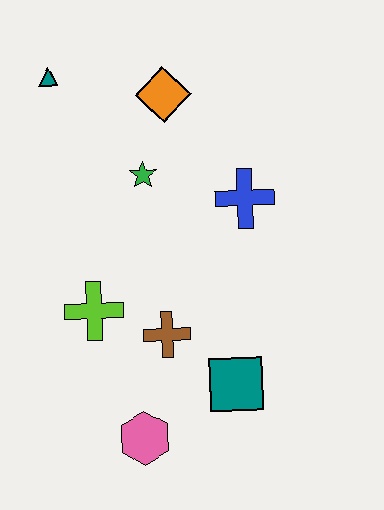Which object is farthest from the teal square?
The teal triangle is farthest from the teal square.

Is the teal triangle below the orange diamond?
No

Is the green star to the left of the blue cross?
Yes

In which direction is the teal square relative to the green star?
The teal square is below the green star.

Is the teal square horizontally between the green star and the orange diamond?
No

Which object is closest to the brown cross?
The lime cross is closest to the brown cross.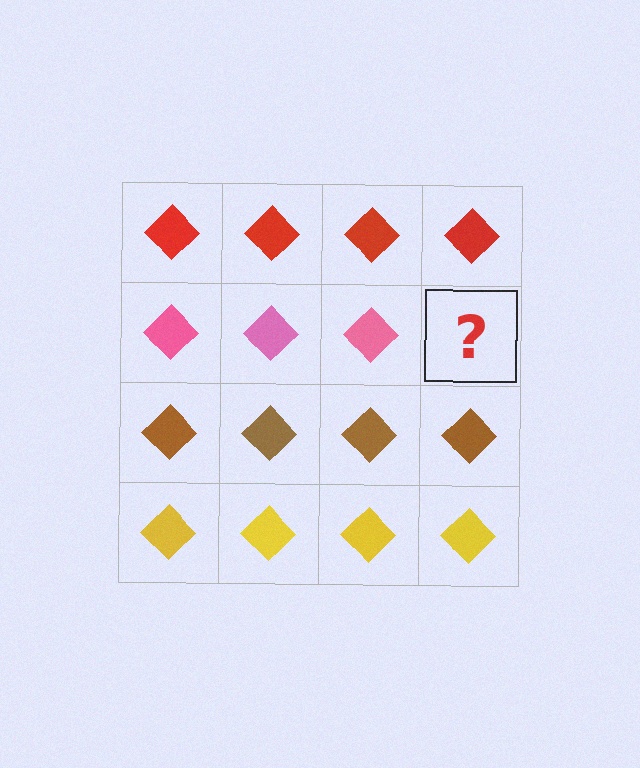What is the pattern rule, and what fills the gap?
The rule is that each row has a consistent color. The gap should be filled with a pink diamond.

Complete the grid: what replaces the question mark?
The question mark should be replaced with a pink diamond.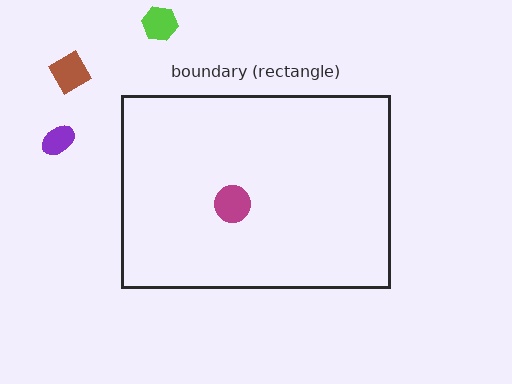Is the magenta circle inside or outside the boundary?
Inside.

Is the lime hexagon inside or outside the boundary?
Outside.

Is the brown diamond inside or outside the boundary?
Outside.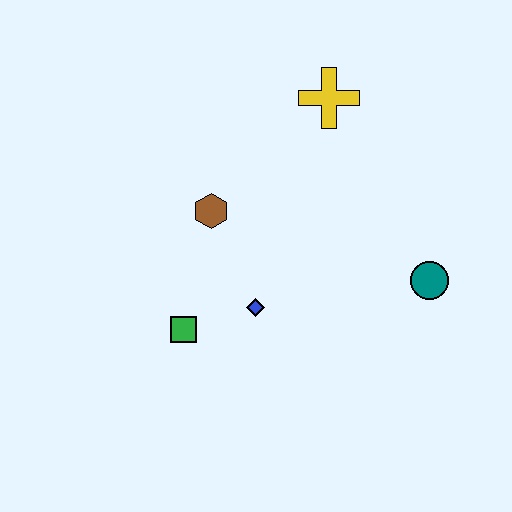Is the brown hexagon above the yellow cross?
No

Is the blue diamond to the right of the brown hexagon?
Yes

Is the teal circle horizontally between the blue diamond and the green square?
No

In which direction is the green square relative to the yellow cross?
The green square is below the yellow cross.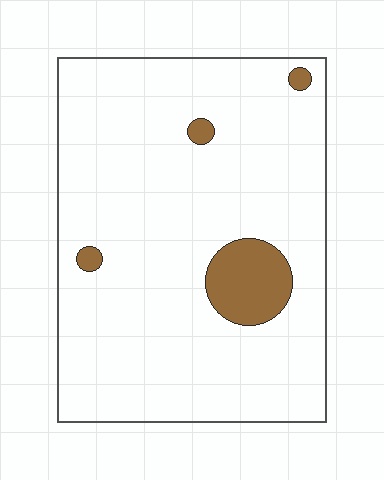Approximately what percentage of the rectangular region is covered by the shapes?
Approximately 10%.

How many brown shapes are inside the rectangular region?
4.